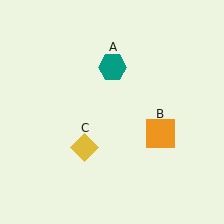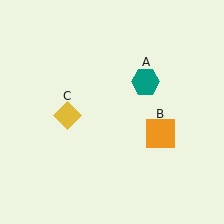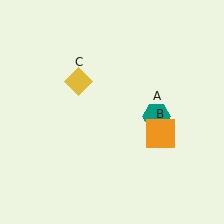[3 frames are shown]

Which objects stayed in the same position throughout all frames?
Orange square (object B) remained stationary.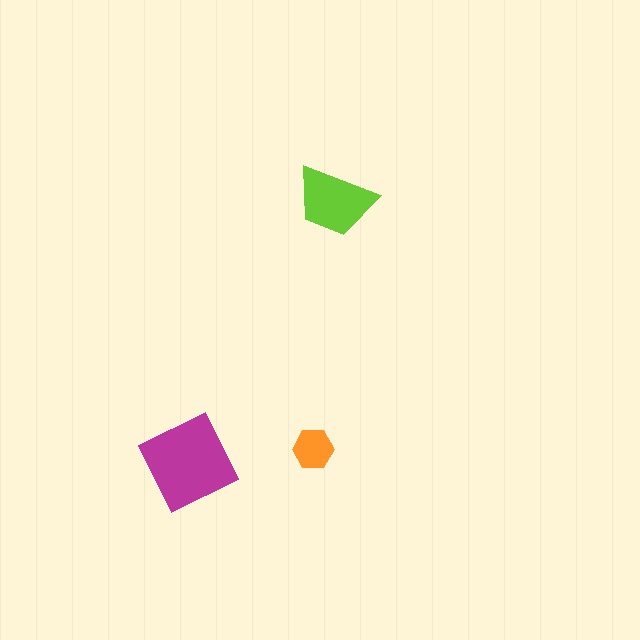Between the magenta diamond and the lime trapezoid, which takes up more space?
The magenta diamond.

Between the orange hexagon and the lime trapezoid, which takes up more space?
The lime trapezoid.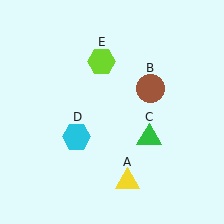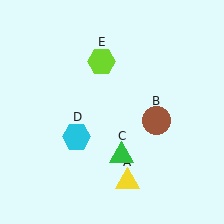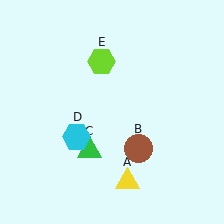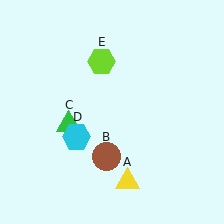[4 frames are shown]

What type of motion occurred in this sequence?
The brown circle (object B), green triangle (object C) rotated clockwise around the center of the scene.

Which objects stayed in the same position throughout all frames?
Yellow triangle (object A) and cyan hexagon (object D) and lime hexagon (object E) remained stationary.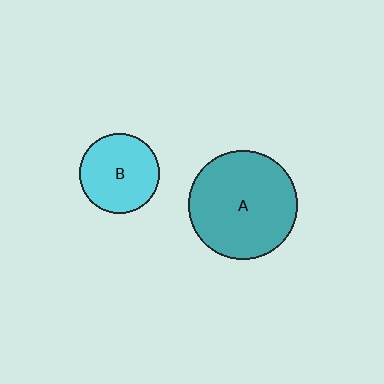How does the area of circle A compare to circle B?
Approximately 1.8 times.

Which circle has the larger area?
Circle A (teal).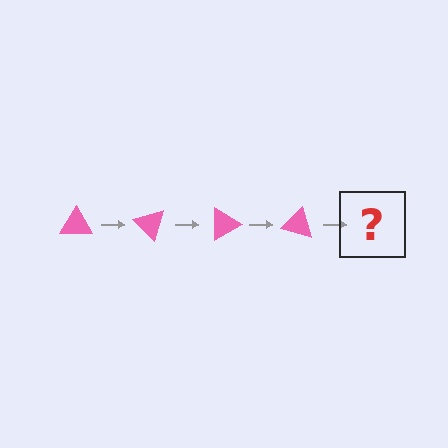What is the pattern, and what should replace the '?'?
The pattern is that the triangle rotates 45 degrees each step. The '?' should be a pink triangle rotated 180 degrees.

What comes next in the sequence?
The next element should be a pink triangle rotated 180 degrees.